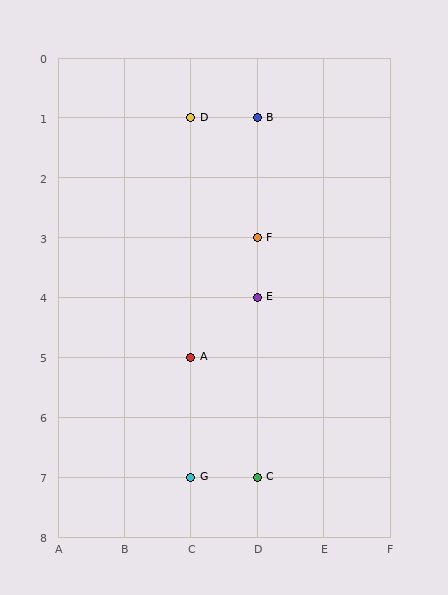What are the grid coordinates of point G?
Point G is at grid coordinates (C, 7).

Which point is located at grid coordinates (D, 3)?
Point F is at (D, 3).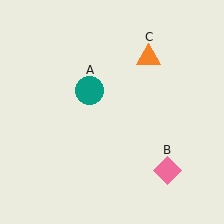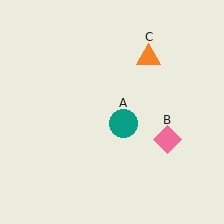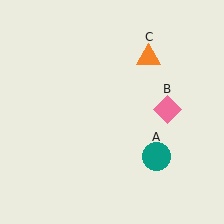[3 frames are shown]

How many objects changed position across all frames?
2 objects changed position: teal circle (object A), pink diamond (object B).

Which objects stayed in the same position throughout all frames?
Orange triangle (object C) remained stationary.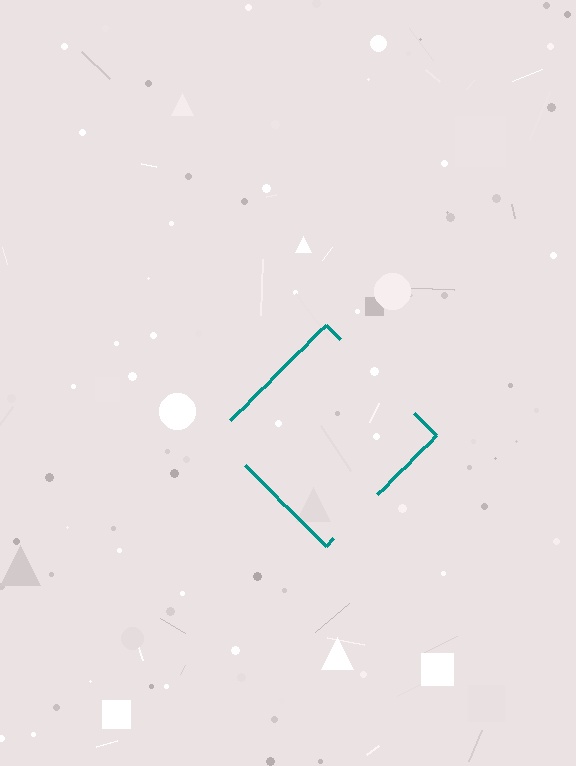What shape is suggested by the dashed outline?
The dashed outline suggests a diamond.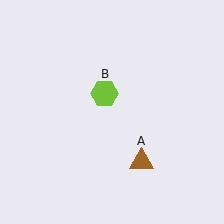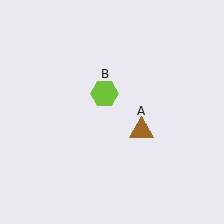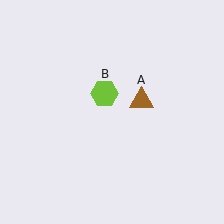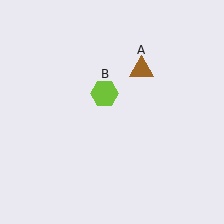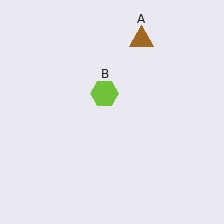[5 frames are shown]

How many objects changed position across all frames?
1 object changed position: brown triangle (object A).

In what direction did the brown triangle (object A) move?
The brown triangle (object A) moved up.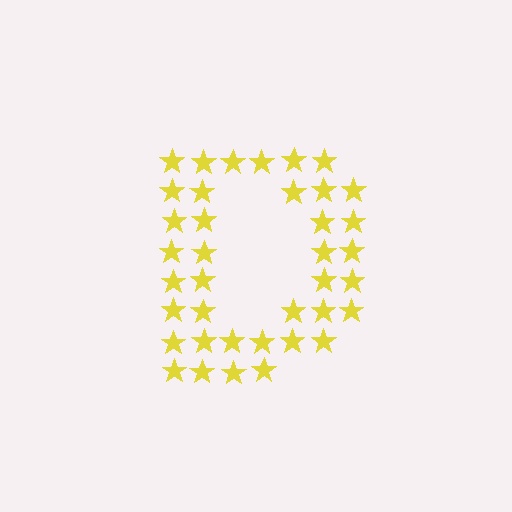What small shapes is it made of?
It is made of small stars.